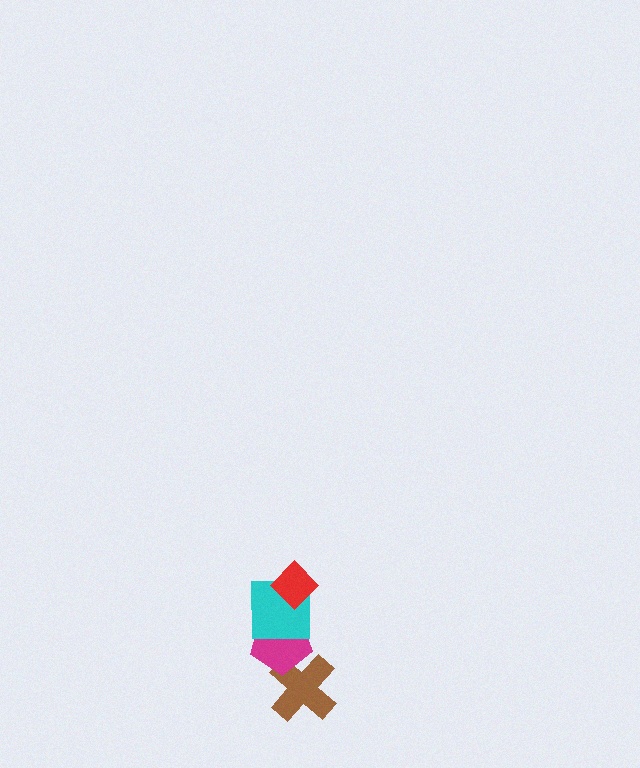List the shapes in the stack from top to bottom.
From top to bottom: the red diamond, the cyan square, the magenta pentagon, the brown cross.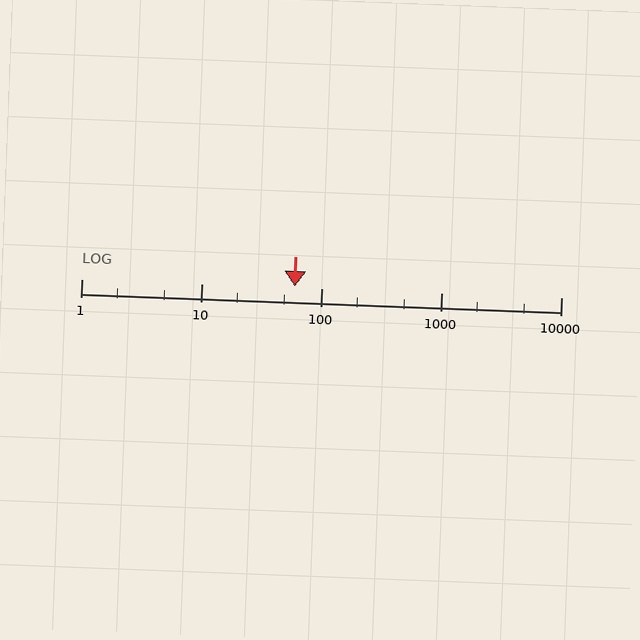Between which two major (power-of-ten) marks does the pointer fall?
The pointer is between 10 and 100.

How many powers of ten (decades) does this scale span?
The scale spans 4 decades, from 1 to 10000.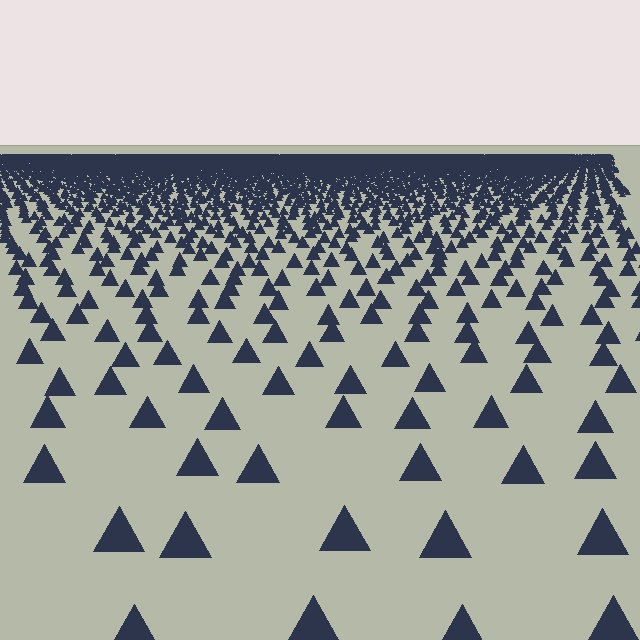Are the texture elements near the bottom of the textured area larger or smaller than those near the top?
Larger. Near the bottom, elements are closer to the viewer and appear at a bigger on-screen size.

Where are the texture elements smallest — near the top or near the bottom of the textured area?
Near the top.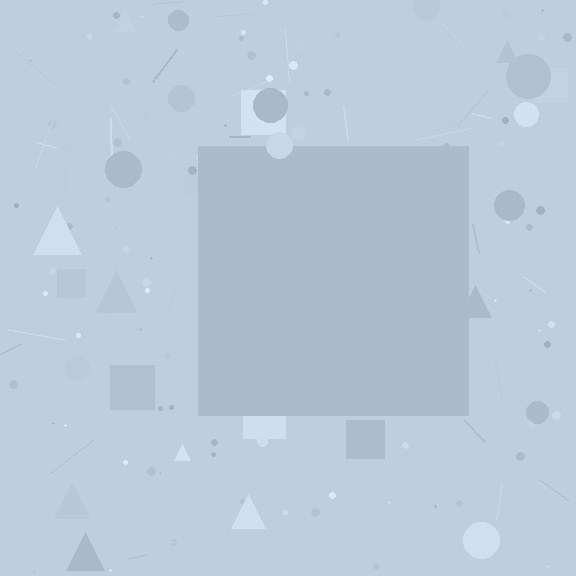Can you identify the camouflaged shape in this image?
The camouflaged shape is a square.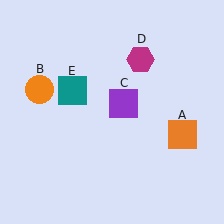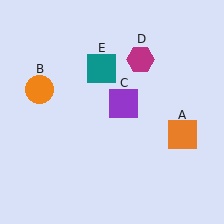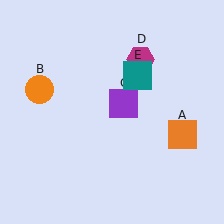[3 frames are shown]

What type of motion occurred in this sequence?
The teal square (object E) rotated clockwise around the center of the scene.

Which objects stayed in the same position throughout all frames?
Orange square (object A) and orange circle (object B) and purple square (object C) and magenta hexagon (object D) remained stationary.